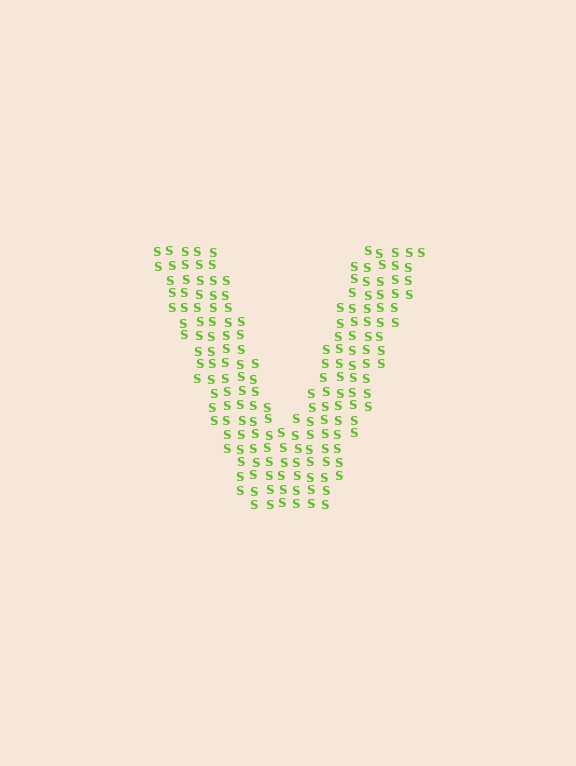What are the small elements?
The small elements are letter S's.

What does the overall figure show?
The overall figure shows the letter V.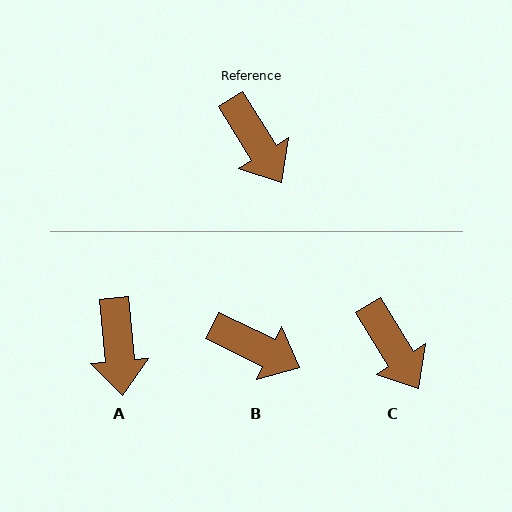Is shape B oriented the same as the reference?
No, it is off by about 32 degrees.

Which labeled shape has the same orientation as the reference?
C.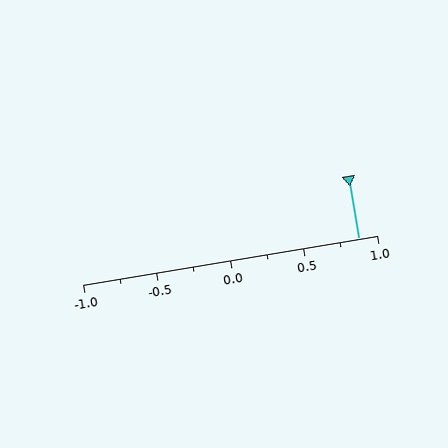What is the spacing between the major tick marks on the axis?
The major ticks are spaced 0.5 apart.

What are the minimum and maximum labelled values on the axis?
The axis runs from -1.0 to 1.0.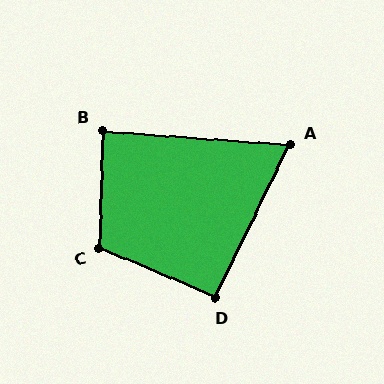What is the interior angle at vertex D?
Approximately 93 degrees (approximately right).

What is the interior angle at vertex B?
Approximately 87 degrees (approximately right).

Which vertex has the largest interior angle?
C, at approximately 112 degrees.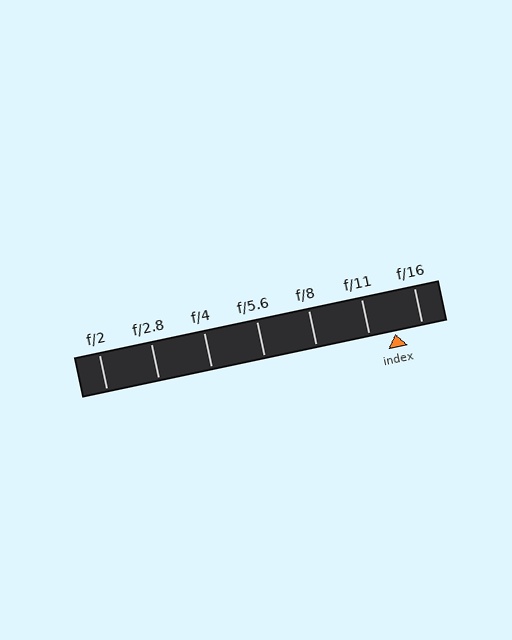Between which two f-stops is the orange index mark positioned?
The index mark is between f/11 and f/16.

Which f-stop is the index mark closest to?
The index mark is closest to f/11.